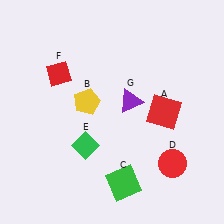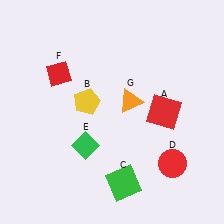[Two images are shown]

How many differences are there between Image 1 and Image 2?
There is 1 difference between the two images.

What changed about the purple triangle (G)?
In Image 1, G is purple. In Image 2, it changed to orange.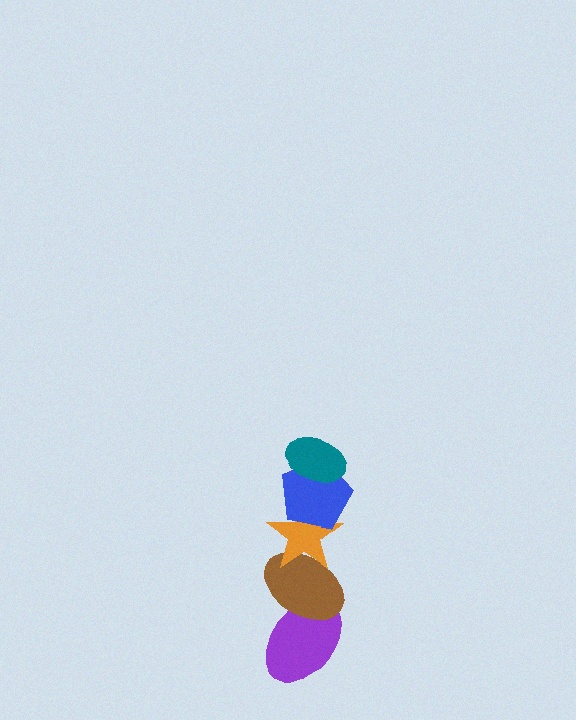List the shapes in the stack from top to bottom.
From top to bottom: the teal ellipse, the blue pentagon, the orange star, the brown ellipse, the purple ellipse.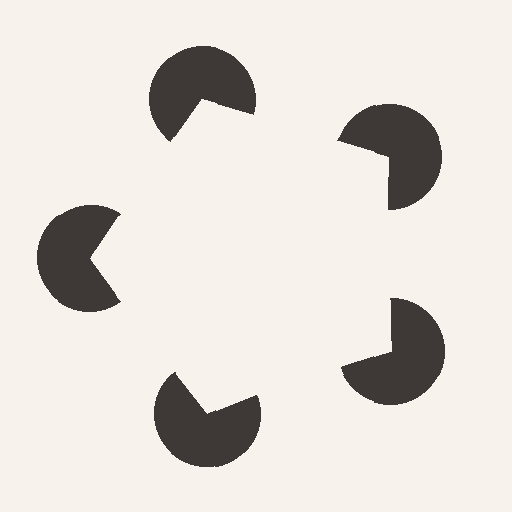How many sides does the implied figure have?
5 sides.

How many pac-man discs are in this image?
There are 5 — one at each vertex of the illusory pentagon.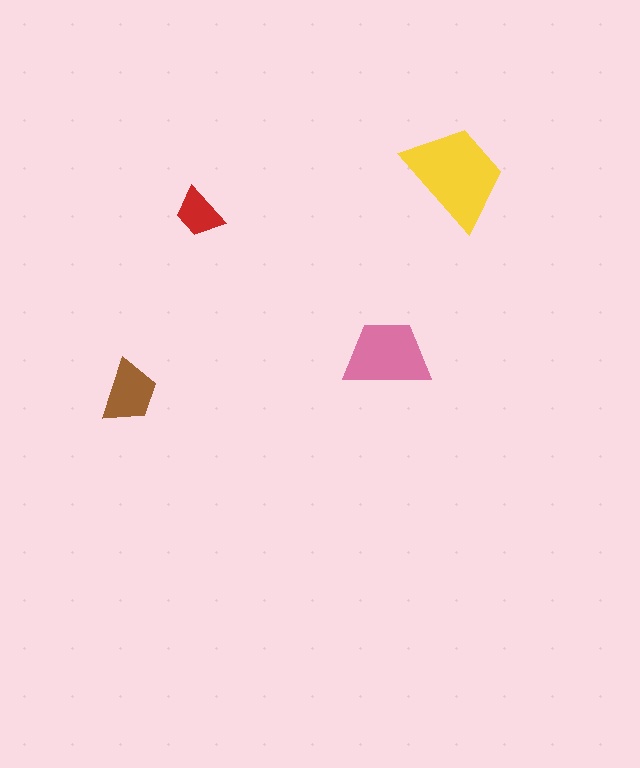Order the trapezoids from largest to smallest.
the yellow one, the pink one, the brown one, the red one.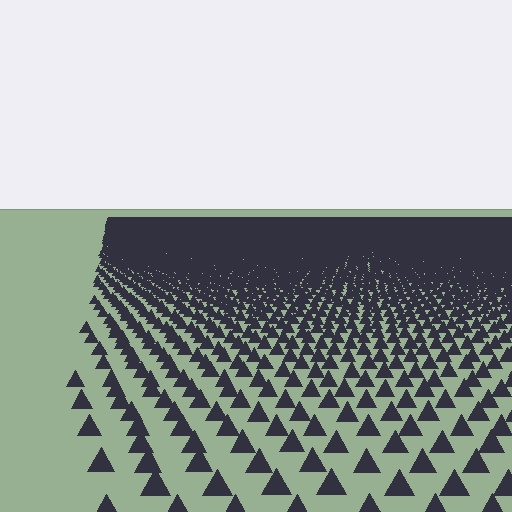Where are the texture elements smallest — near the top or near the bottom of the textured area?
Near the top.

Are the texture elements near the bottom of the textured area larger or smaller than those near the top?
Larger. Near the bottom, elements are closer to the viewer and appear at a bigger on-screen size.